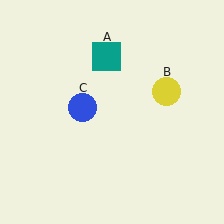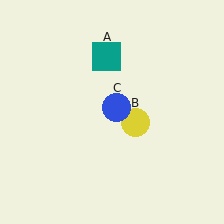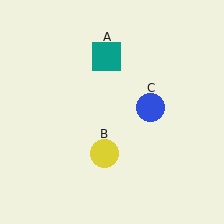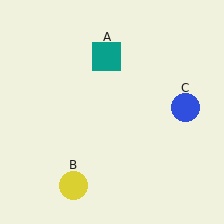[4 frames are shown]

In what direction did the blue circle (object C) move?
The blue circle (object C) moved right.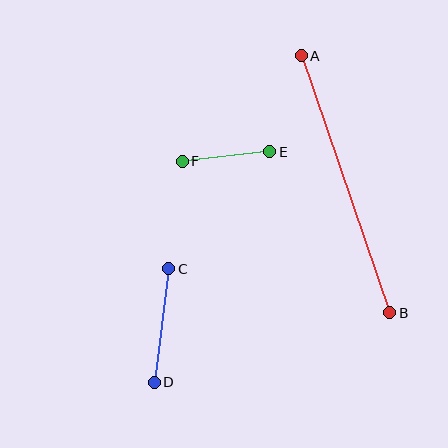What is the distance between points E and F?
The distance is approximately 88 pixels.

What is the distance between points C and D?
The distance is approximately 114 pixels.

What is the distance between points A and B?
The distance is approximately 272 pixels.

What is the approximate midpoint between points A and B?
The midpoint is at approximately (345, 184) pixels.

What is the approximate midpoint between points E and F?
The midpoint is at approximately (226, 157) pixels.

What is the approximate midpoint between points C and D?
The midpoint is at approximately (161, 325) pixels.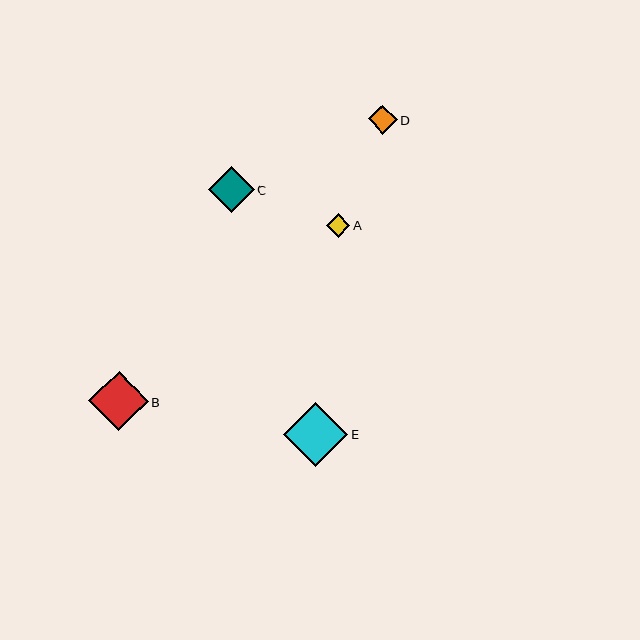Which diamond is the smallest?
Diamond A is the smallest with a size of approximately 23 pixels.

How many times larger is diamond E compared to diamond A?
Diamond E is approximately 2.8 times the size of diamond A.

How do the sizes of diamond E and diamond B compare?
Diamond E and diamond B are approximately the same size.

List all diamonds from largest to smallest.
From largest to smallest: E, B, C, D, A.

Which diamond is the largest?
Diamond E is the largest with a size of approximately 64 pixels.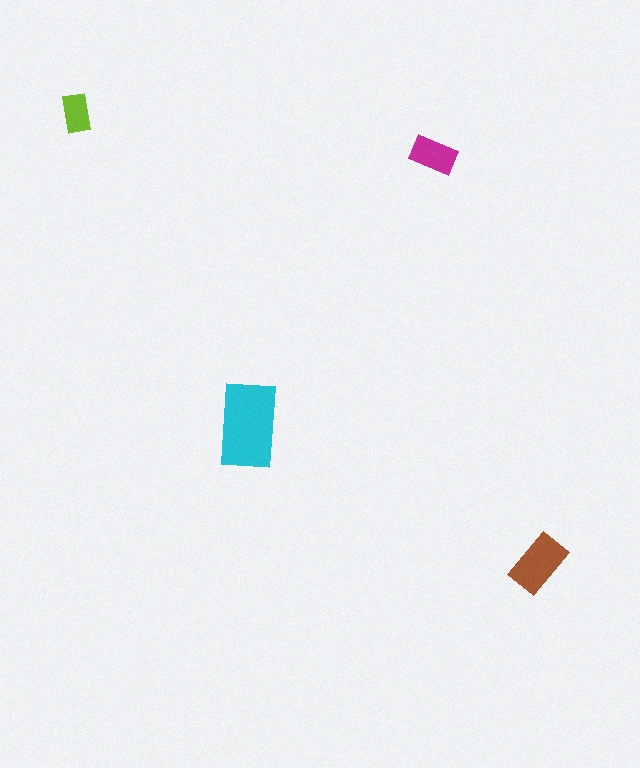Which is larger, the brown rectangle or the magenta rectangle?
The brown one.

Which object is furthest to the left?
The lime rectangle is leftmost.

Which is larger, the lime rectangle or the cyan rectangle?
The cyan one.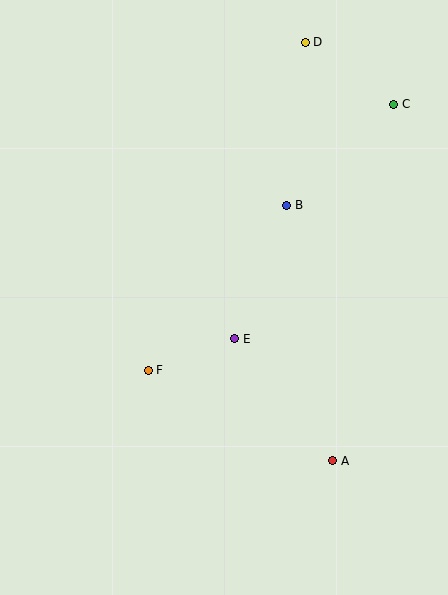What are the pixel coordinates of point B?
Point B is at (287, 205).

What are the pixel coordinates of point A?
Point A is at (333, 461).